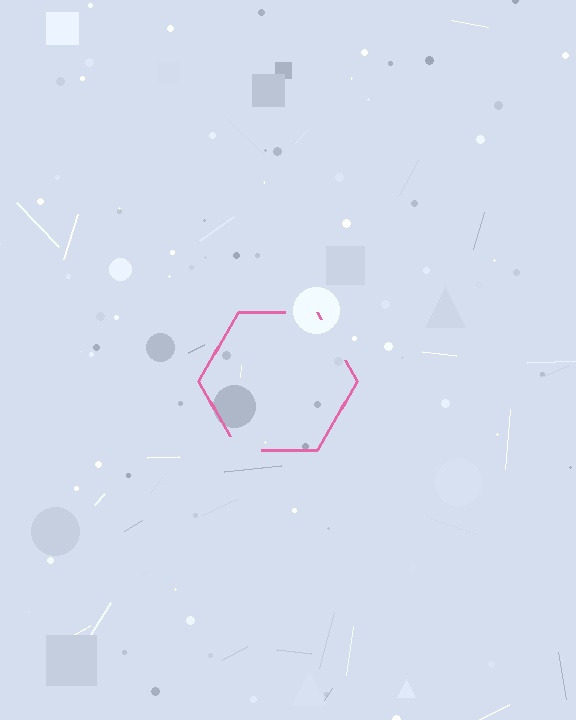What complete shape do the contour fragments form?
The contour fragments form a hexagon.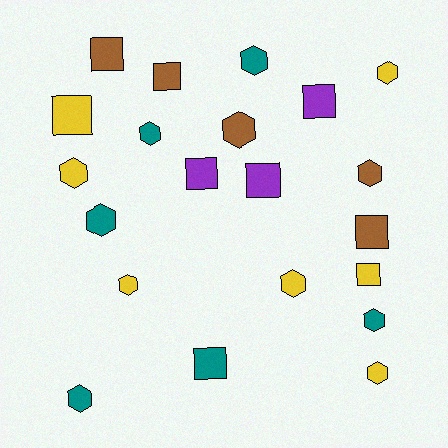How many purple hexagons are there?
There are no purple hexagons.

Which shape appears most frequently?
Hexagon, with 12 objects.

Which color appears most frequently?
Yellow, with 7 objects.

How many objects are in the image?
There are 21 objects.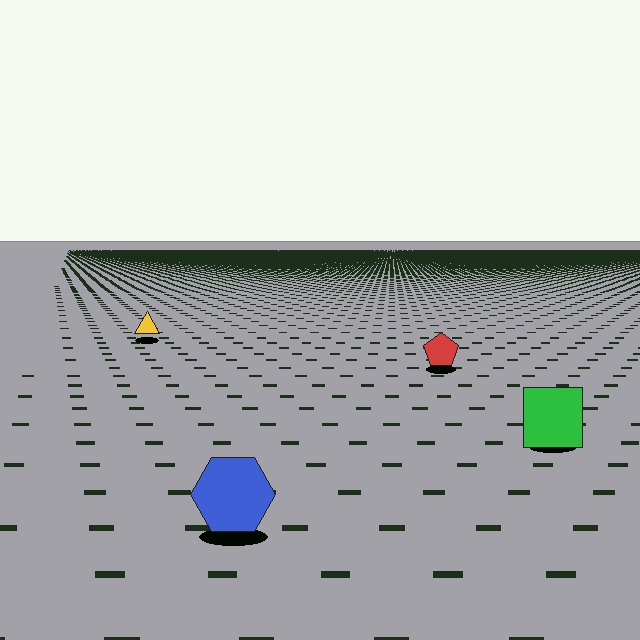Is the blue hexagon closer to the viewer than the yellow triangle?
Yes. The blue hexagon is closer — you can tell from the texture gradient: the ground texture is coarser near it.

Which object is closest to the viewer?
The blue hexagon is closest. The texture marks near it are larger and more spread out.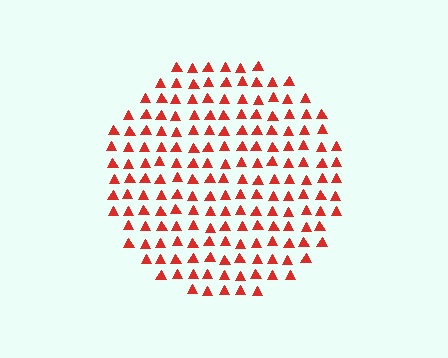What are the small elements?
The small elements are triangles.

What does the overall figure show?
The overall figure shows a circle.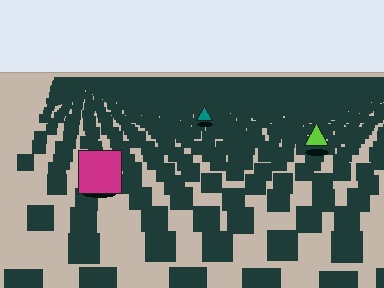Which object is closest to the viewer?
The magenta square is closest. The texture marks near it are larger and more spread out.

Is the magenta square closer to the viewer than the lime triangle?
Yes. The magenta square is closer — you can tell from the texture gradient: the ground texture is coarser near it.